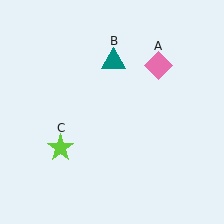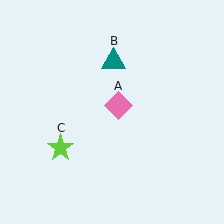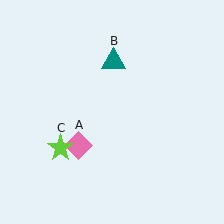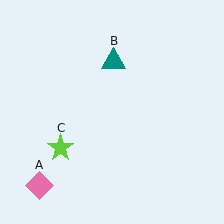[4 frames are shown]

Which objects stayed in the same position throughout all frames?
Teal triangle (object B) and lime star (object C) remained stationary.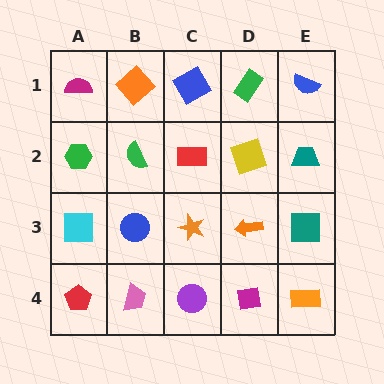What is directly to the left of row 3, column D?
An orange star.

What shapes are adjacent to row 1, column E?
A teal trapezoid (row 2, column E), a green rectangle (row 1, column D).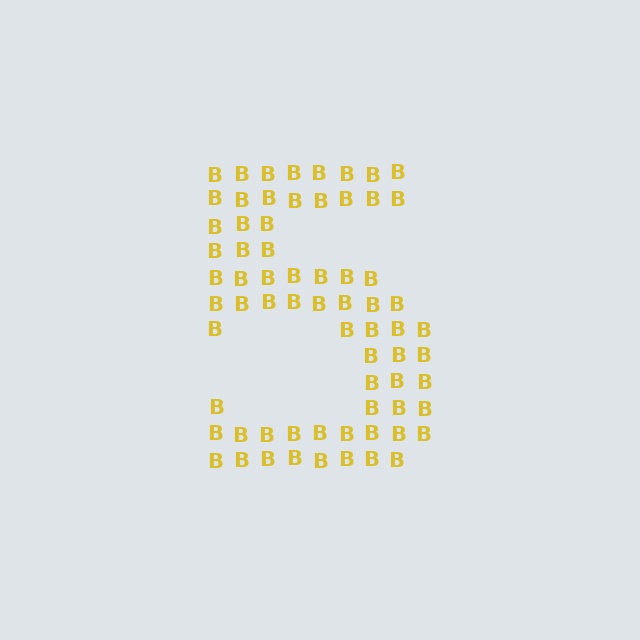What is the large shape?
The large shape is the digit 5.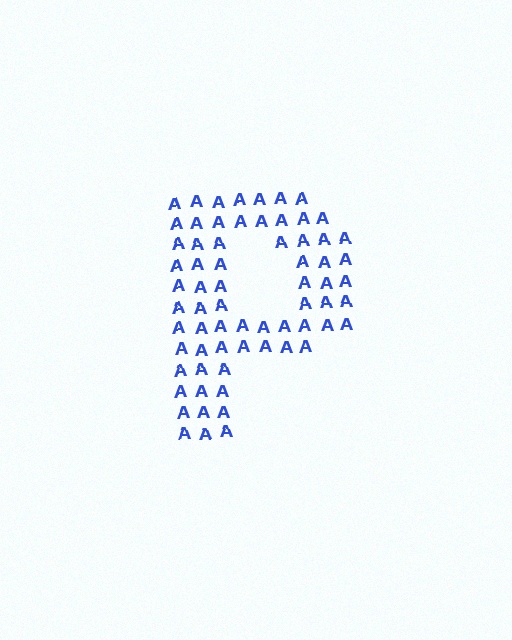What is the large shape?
The large shape is the letter P.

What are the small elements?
The small elements are letter A's.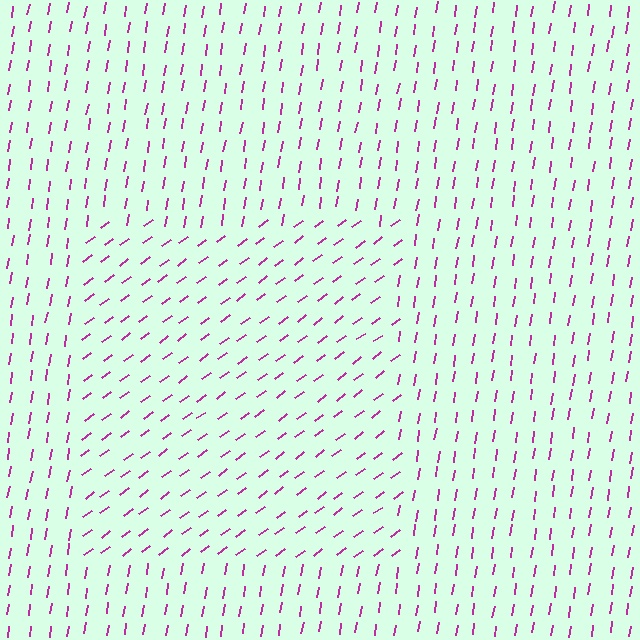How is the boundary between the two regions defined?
The boundary is defined purely by a change in line orientation (approximately 45 degrees difference). All lines are the same color and thickness.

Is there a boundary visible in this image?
Yes, there is a texture boundary formed by a change in line orientation.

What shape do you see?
I see a rectangle.